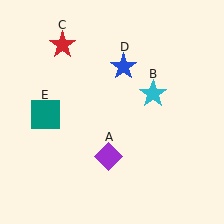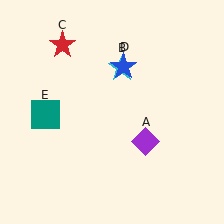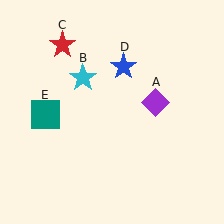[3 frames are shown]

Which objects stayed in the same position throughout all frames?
Red star (object C) and blue star (object D) and teal square (object E) remained stationary.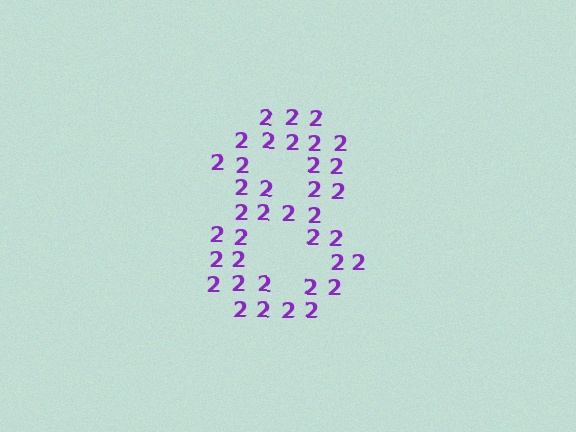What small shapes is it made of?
It is made of small digit 2's.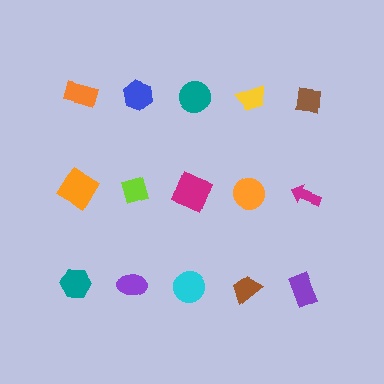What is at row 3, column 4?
A brown trapezoid.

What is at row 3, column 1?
A teal hexagon.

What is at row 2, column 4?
An orange circle.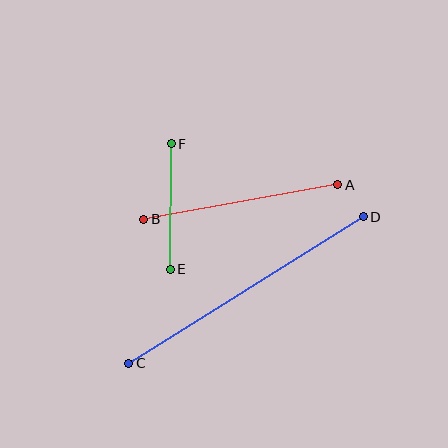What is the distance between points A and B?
The distance is approximately 197 pixels.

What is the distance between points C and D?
The distance is approximately 276 pixels.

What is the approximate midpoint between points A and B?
The midpoint is at approximately (241, 202) pixels.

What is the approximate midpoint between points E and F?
The midpoint is at approximately (171, 207) pixels.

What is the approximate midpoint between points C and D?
The midpoint is at approximately (246, 290) pixels.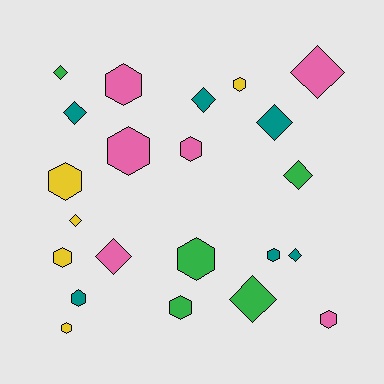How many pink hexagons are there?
There are 4 pink hexagons.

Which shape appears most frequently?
Hexagon, with 12 objects.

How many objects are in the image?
There are 22 objects.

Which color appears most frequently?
Pink, with 6 objects.